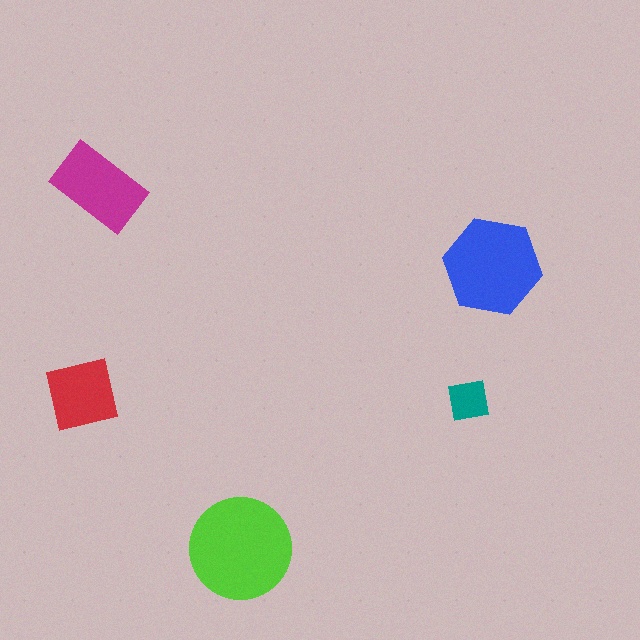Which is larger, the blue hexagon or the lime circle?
The lime circle.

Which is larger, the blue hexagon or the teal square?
The blue hexagon.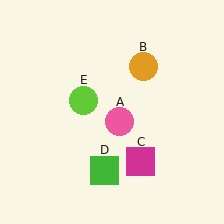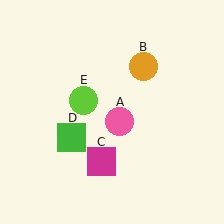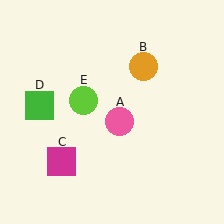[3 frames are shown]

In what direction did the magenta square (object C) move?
The magenta square (object C) moved left.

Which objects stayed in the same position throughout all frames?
Pink circle (object A) and orange circle (object B) and lime circle (object E) remained stationary.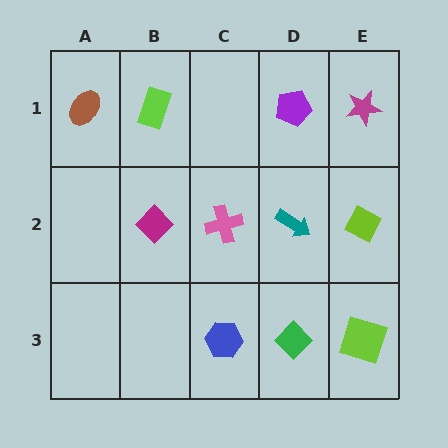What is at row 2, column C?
A pink cross.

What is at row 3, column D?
A green diamond.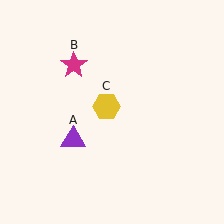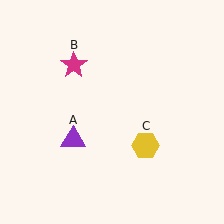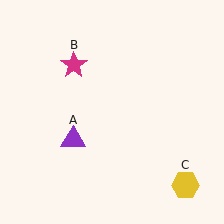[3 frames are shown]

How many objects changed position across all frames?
1 object changed position: yellow hexagon (object C).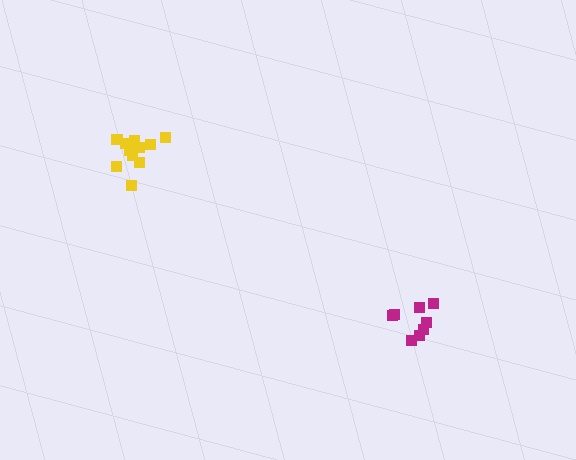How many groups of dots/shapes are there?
There are 2 groups.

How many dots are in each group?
Group 1: 11 dots, Group 2: 8 dots (19 total).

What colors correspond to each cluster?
The clusters are colored: yellow, magenta.